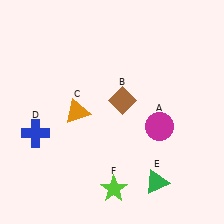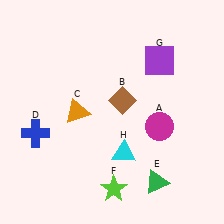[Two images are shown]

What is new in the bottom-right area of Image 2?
A cyan triangle (H) was added in the bottom-right area of Image 2.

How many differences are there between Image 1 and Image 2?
There are 2 differences between the two images.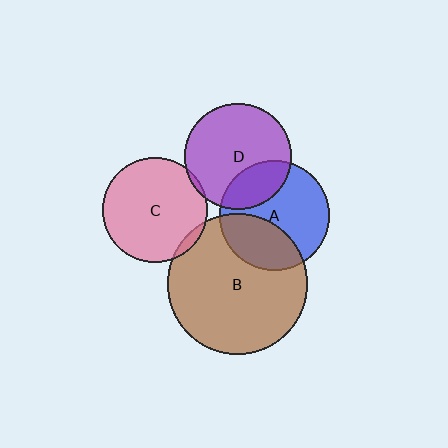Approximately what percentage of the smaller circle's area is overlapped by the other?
Approximately 35%.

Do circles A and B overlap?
Yes.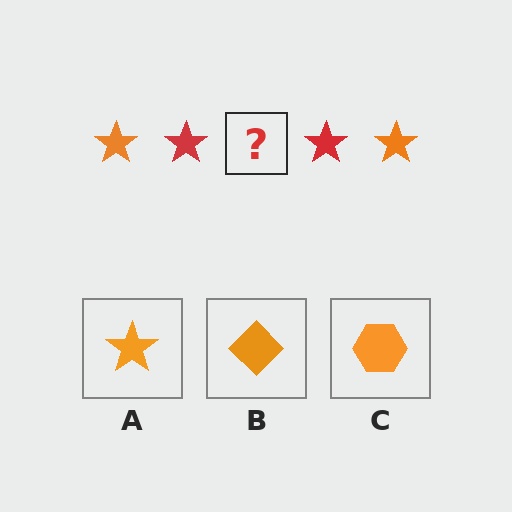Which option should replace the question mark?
Option A.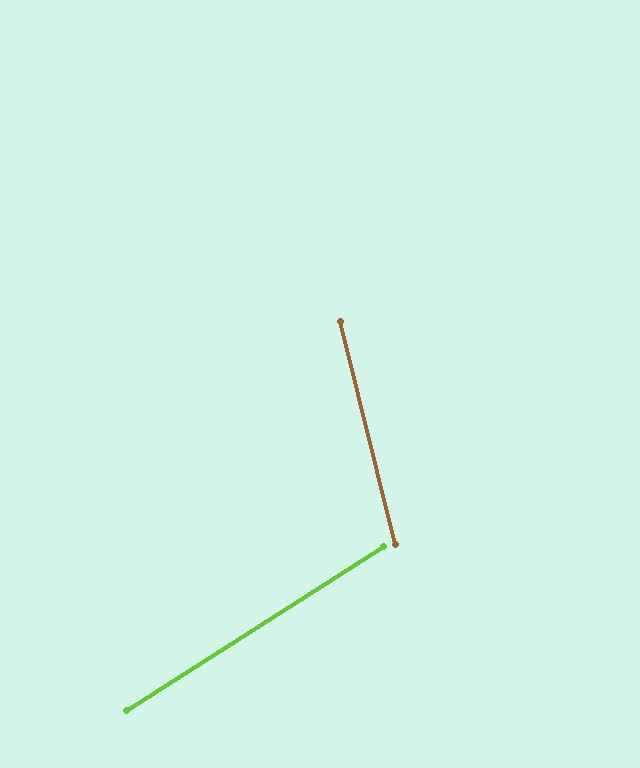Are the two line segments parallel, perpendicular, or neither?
Neither parallel nor perpendicular — they differ by about 71°.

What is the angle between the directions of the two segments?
Approximately 71 degrees.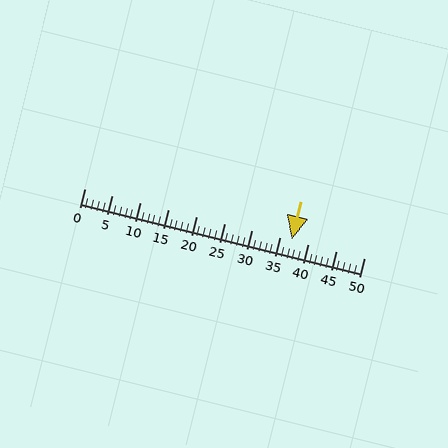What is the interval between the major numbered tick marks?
The major tick marks are spaced 5 units apart.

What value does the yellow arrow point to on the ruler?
The yellow arrow points to approximately 37.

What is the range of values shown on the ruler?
The ruler shows values from 0 to 50.